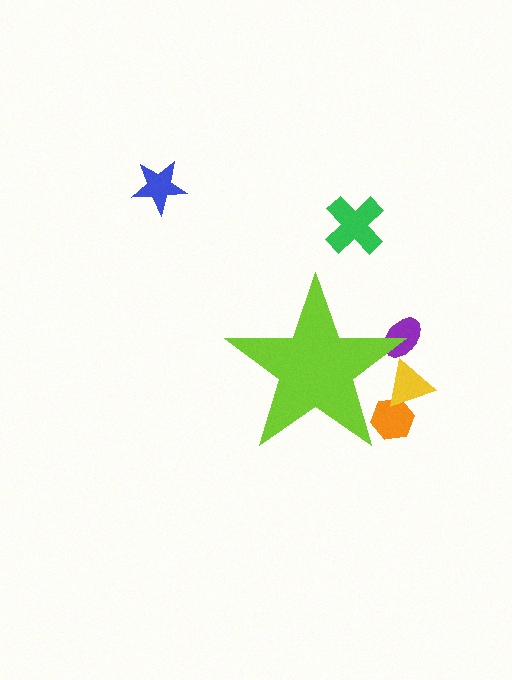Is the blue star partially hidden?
No, the blue star is fully visible.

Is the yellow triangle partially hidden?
Yes, the yellow triangle is partially hidden behind the lime star.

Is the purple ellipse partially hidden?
Yes, the purple ellipse is partially hidden behind the lime star.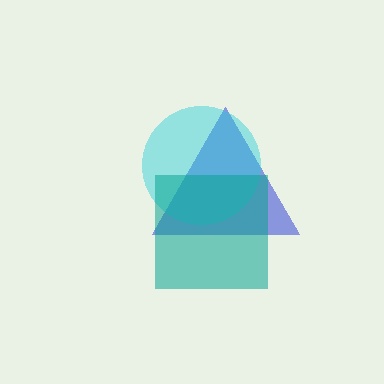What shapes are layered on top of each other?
The layered shapes are: a blue triangle, a cyan circle, a teal square.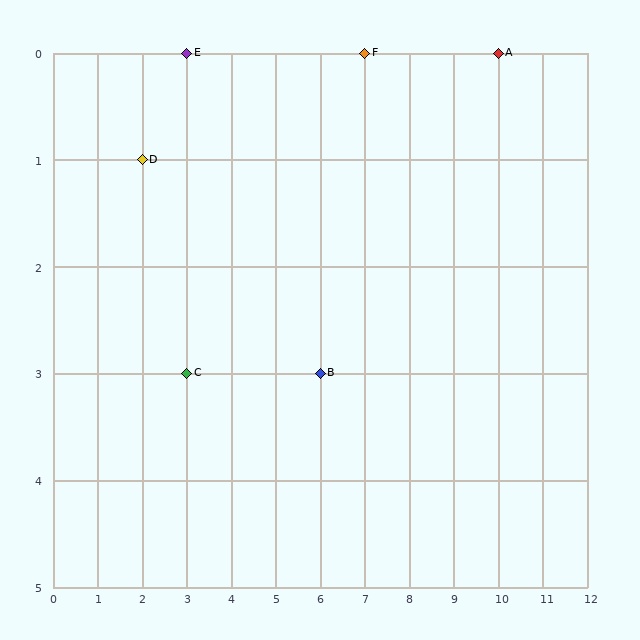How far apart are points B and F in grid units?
Points B and F are 1 column and 3 rows apart (about 3.2 grid units diagonally).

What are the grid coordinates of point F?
Point F is at grid coordinates (7, 0).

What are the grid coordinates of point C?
Point C is at grid coordinates (3, 3).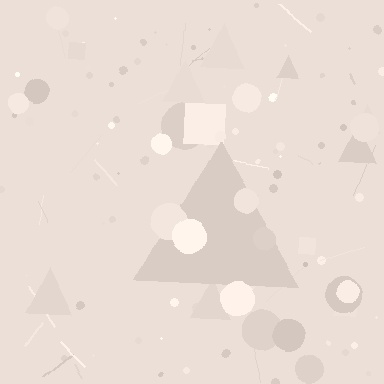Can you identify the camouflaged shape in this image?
The camouflaged shape is a triangle.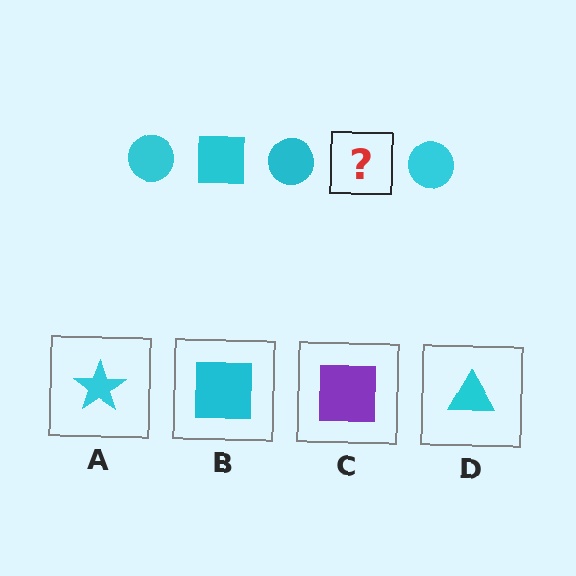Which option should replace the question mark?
Option B.